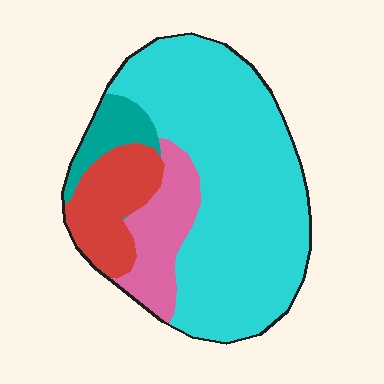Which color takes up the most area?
Cyan, at roughly 65%.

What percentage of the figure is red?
Red covers around 15% of the figure.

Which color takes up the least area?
Teal, at roughly 5%.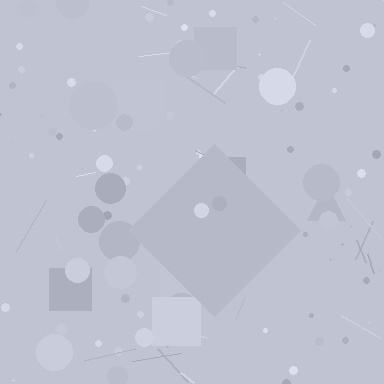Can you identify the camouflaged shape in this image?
The camouflaged shape is a diamond.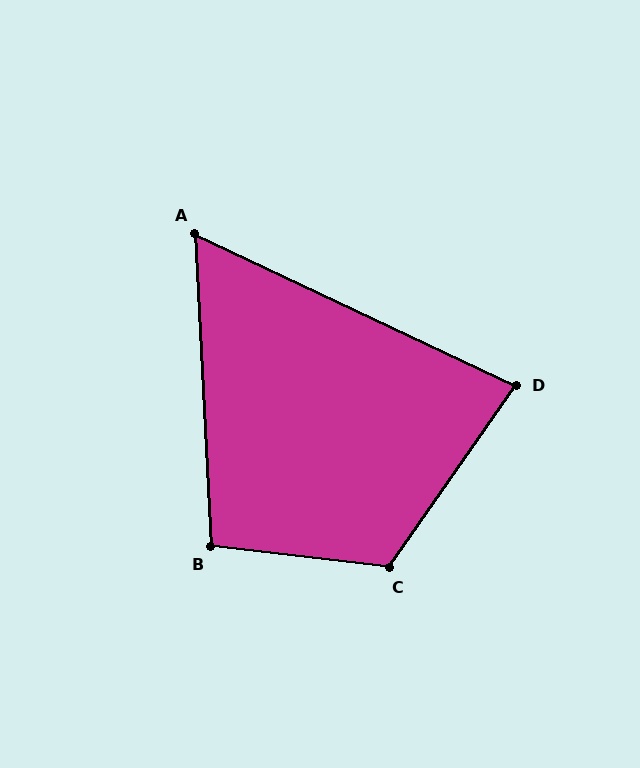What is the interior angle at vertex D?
Approximately 81 degrees (acute).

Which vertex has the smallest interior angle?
A, at approximately 62 degrees.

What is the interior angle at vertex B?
Approximately 99 degrees (obtuse).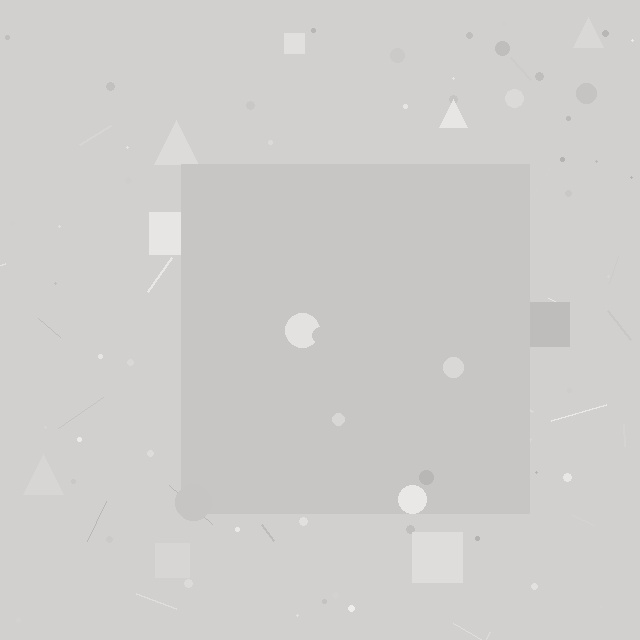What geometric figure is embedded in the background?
A square is embedded in the background.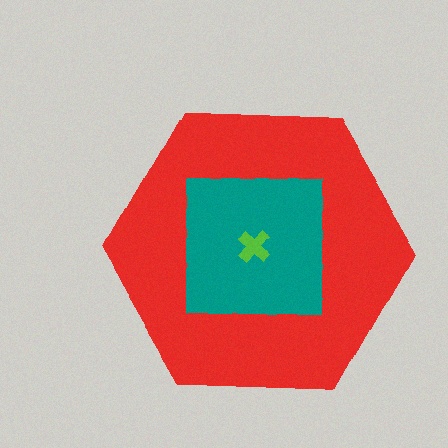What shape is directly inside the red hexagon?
The teal square.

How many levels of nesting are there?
3.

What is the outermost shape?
The red hexagon.